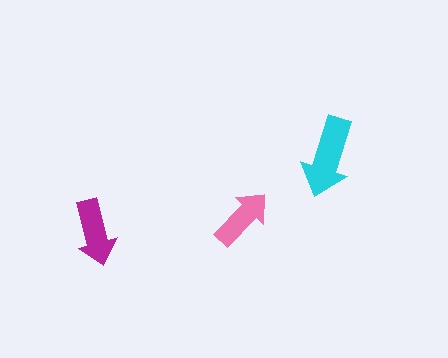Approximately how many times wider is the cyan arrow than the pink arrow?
About 1.5 times wider.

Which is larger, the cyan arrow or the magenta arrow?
The cyan one.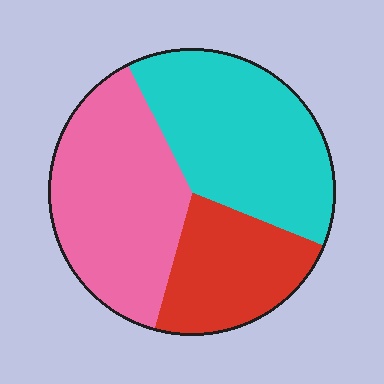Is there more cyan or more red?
Cyan.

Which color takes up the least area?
Red, at roughly 25%.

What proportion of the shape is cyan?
Cyan covers around 40% of the shape.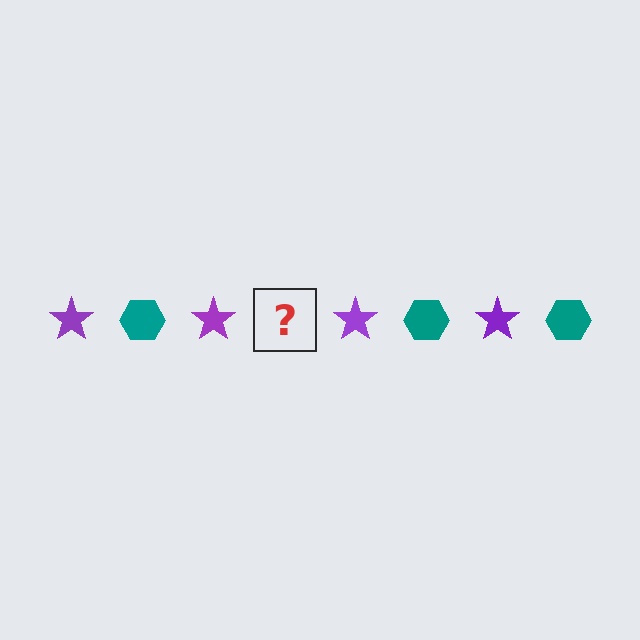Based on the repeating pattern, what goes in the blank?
The blank should be a teal hexagon.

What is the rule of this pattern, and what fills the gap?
The rule is that the pattern alternates between purple star and teal hexagon. The gap should be filled with a teal hexagon.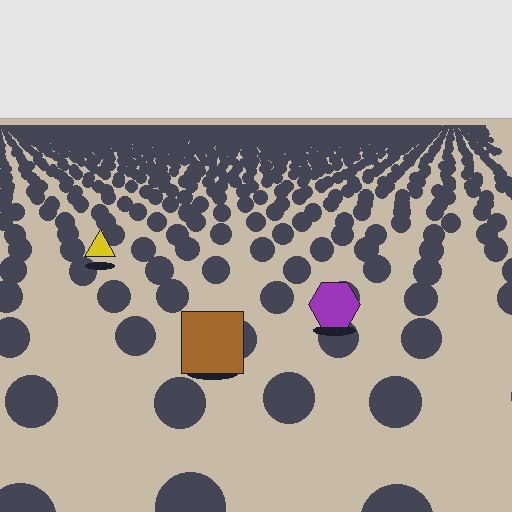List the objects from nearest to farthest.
From nearest to farthest: the brown square, the purple hexagon, the yellow triangle.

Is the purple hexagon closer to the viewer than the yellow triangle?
Yes. The purple hexagon is closer — you can tell from the texture gradient: the ground texture is coarser near it.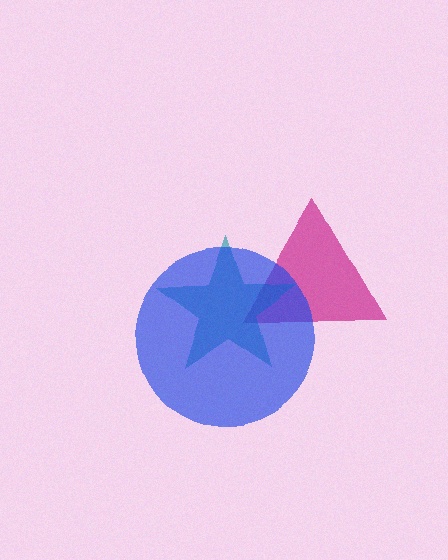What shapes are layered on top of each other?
The layered shapes are: a magenta triangle, a teal star, a blue circle.